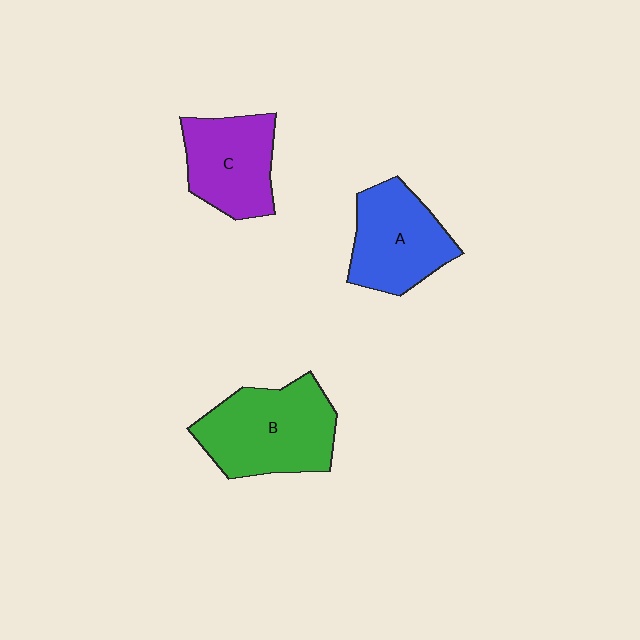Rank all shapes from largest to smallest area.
From largest to smallest: B (green), A (blue), C (purple).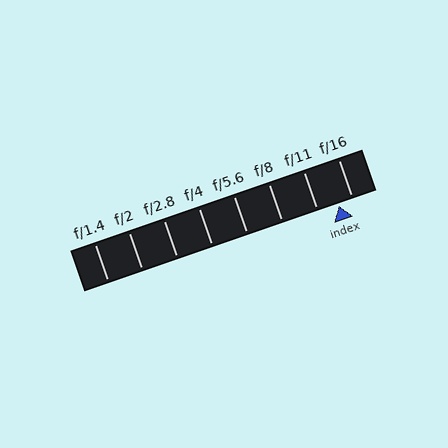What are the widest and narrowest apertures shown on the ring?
The widest aperture shown is f/1.4 and the narrowest is f/16.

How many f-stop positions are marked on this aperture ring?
There are 8 f-stop positions marked.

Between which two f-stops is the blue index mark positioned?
The index mark is between f/11 and f/16.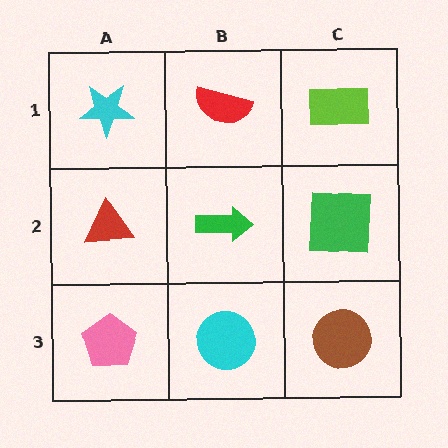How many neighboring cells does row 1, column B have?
3.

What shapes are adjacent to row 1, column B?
A green arrow (row 2, column B), a cyan star (row 1, column A), a lime rectangle (row 1, column C).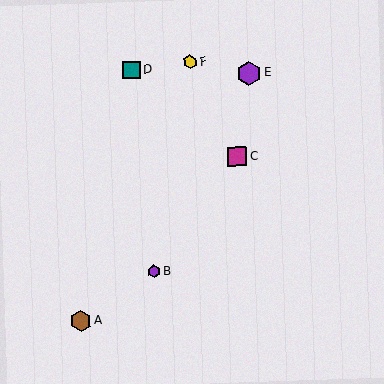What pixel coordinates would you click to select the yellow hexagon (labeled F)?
Click at (190, 62) to select the yellow hexagon F.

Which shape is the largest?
The purple hexagon (labeled E) is the largest.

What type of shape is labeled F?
Shape F is a yellow hexagon.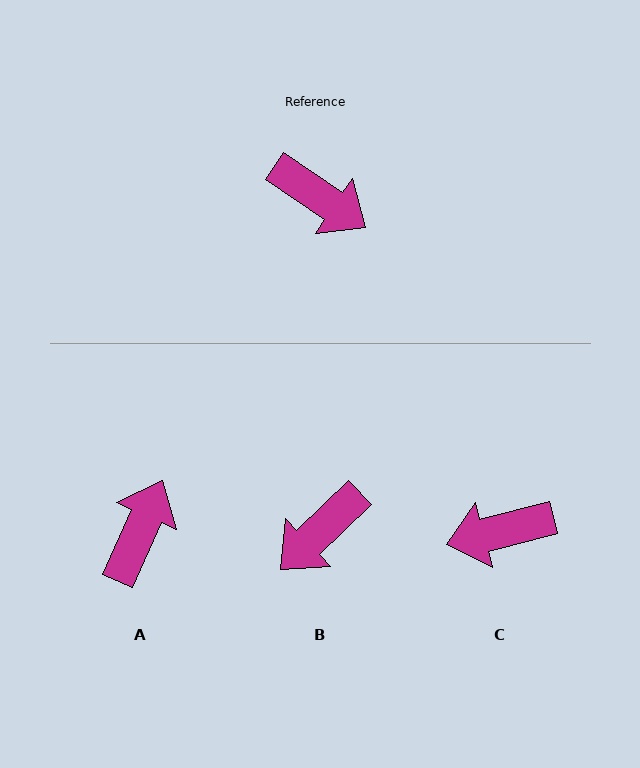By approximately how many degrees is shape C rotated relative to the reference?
Approximately 132 degrees clockwise.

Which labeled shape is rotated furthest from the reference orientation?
C, about 132 degrees away.